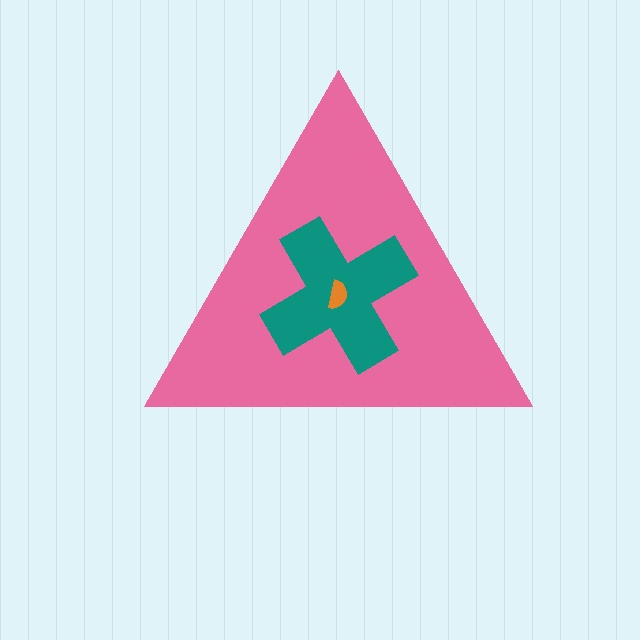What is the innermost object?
The orange semicircle.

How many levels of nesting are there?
3.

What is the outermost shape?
The pink triangle.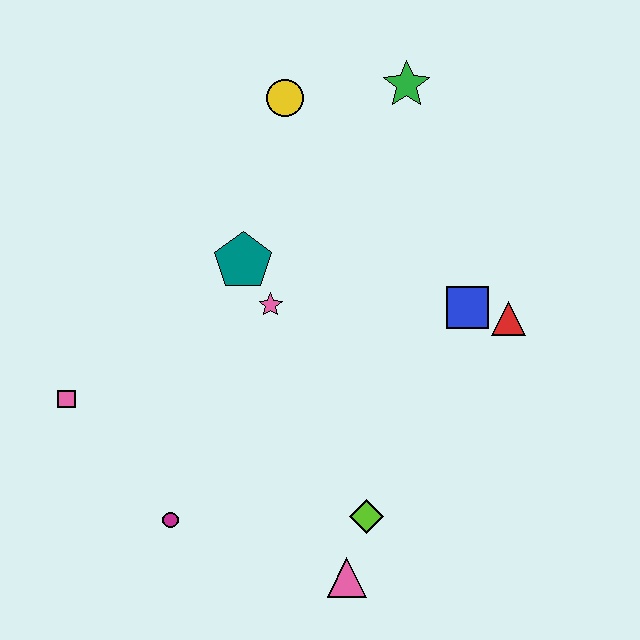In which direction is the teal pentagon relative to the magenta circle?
The teal pentagon is above the magenta circle.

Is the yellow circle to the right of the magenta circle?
Yes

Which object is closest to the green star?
The yellow circle is closest to the green star.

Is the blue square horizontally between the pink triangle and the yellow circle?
No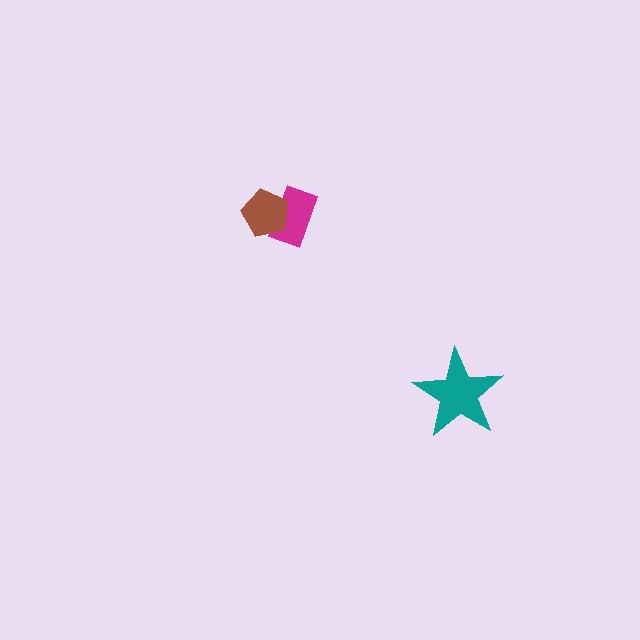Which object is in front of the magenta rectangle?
The brown pentagon is in front of the magenta rectangle.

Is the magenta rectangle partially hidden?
Yes, it is partially covered by another shape.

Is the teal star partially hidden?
No, no other shape covers it.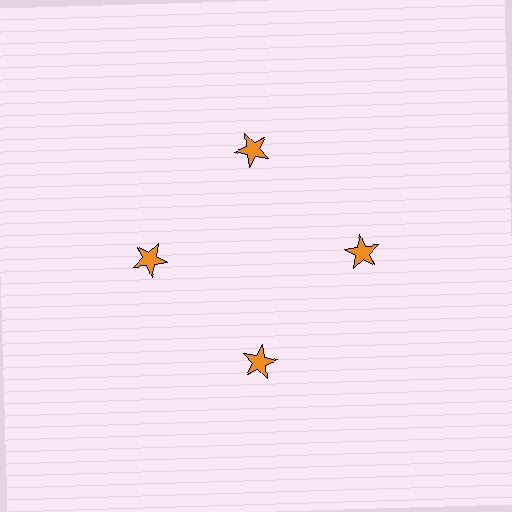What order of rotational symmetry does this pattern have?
This pattern has 4-fold rotational symmetry.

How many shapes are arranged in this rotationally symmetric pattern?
There are 4 shapes, arranged in 4 groups of 1.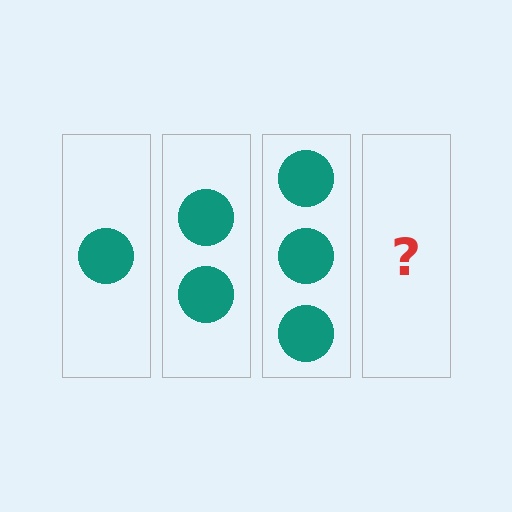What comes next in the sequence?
The next element should be 4 circles.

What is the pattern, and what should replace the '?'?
The pattern is that each step adds one more circle. The '?' should be 4 circles.